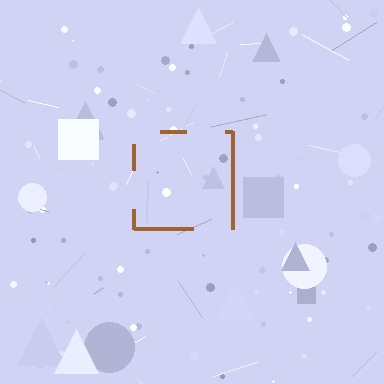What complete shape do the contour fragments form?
The contour fragments form a square.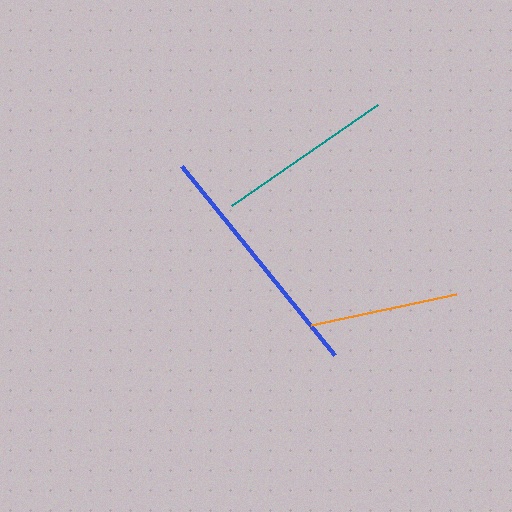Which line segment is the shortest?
The orange line is the shortest at approximately 148 pixels.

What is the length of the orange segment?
The orange segment is approximately 148 pixels long.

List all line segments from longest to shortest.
From longest to shortest: blue, teal, orange.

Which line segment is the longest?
The blue line is the longest at approximately 244 pixels.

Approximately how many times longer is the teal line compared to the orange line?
The teal line is approximately 1.2 times the length of the orange line.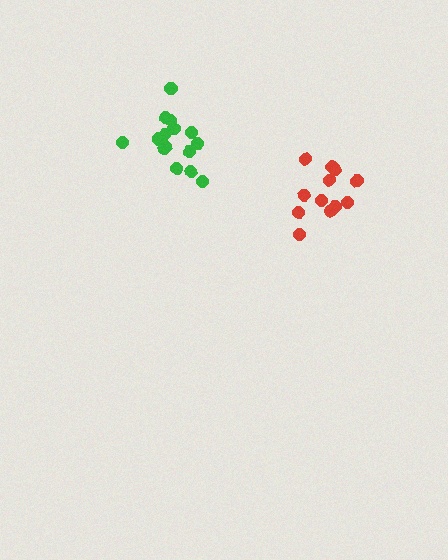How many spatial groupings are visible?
There are 2 spatial groupings.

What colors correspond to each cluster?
The clusters are colored: red, green.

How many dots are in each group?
Group 1: 13 dots, Group 2: 15 dots (28 total).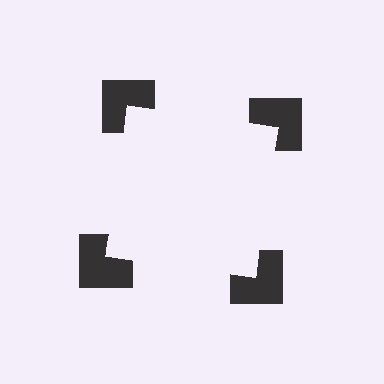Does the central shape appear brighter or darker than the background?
It typically appears slightly brighter than the background, even though no actual brightness change is drawn.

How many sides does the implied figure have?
4 sides.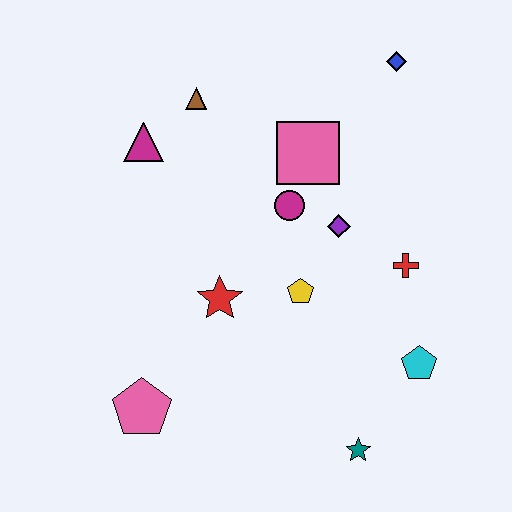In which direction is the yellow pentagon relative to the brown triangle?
The yellow pentagon is below the brown triangle.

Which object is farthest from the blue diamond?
The pink pentagon is farthest from the blue diamond.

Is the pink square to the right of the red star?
Yes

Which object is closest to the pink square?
The magenta circle is closest to the pink square.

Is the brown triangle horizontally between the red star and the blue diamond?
No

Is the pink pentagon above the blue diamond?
No